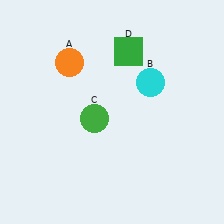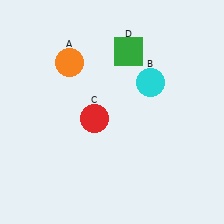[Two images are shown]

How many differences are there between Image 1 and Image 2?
There is 1 difference between the two images.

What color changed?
The circle (C) changed from green in Image 1 to red in Image 2.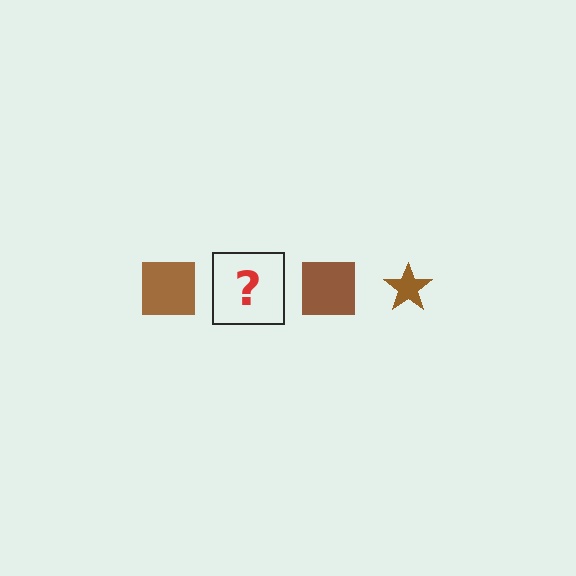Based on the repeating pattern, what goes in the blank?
The blank should be a brown star.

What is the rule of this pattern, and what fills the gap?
The rule is that the pattern cycles through square, star shapes in brown. The gap should be filled with a brown star.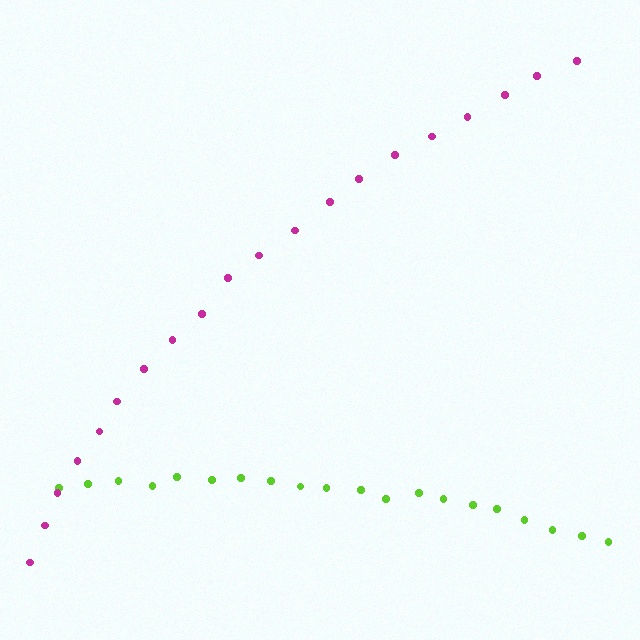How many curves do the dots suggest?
There are 2 distinct paths.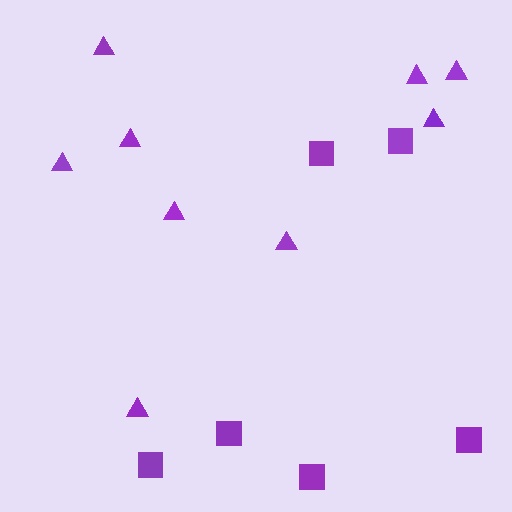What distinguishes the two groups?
There are 2 groups: one group of triangles (9) and one group of squares (6).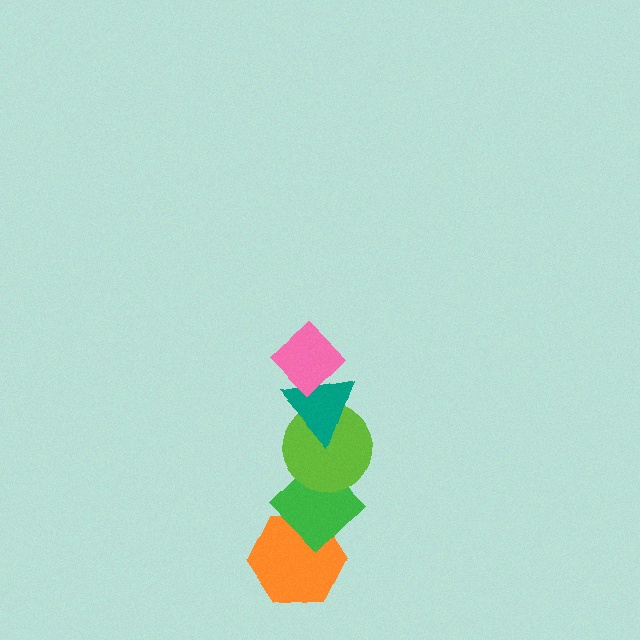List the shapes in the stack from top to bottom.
From top to bottom: the pink diamond, the teal triangle, the lime circle, the green diamond, the orange hexagon.